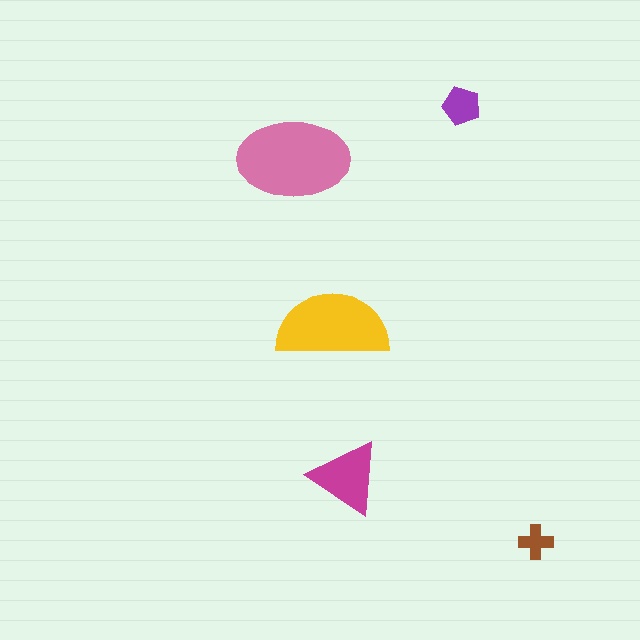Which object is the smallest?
The brown cross.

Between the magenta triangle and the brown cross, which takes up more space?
The magenta triangle.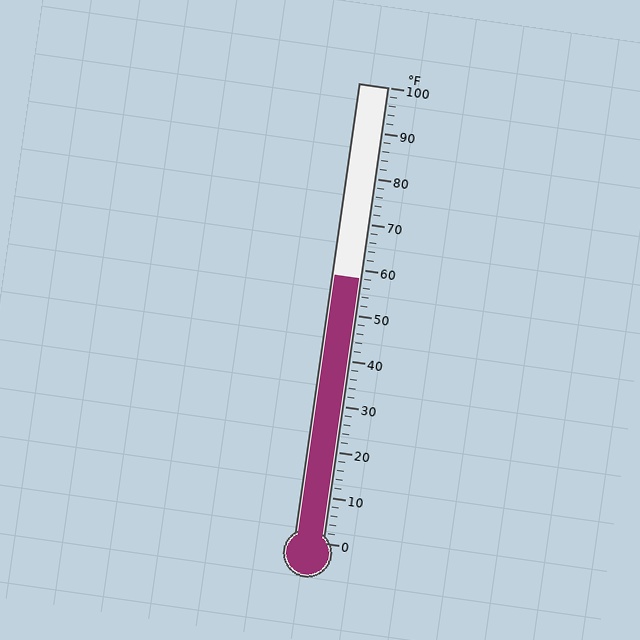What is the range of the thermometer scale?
The thermometer scale ranges from 0°F to 100°F.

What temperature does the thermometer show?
The thermometer shows approximately 58°F.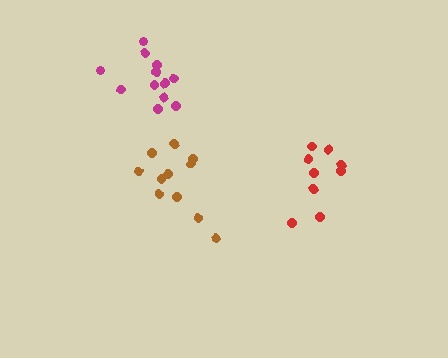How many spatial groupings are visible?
There are 3 spatial groupings.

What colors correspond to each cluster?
The clusters are colored: red, magenta, brown.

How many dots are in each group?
Group 1: 9 dots, Group 2: 12 dots, Group 3: 11 dots (32 total).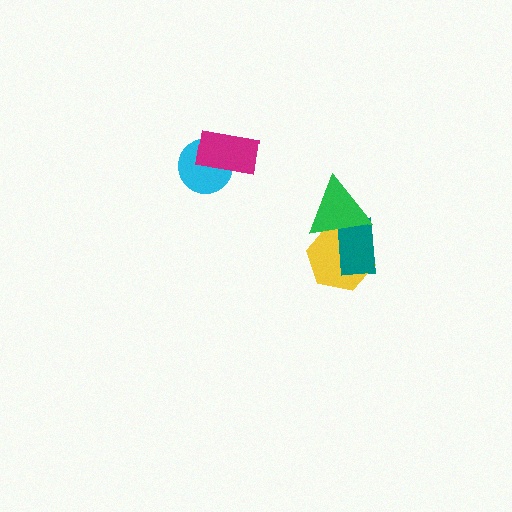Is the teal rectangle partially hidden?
Yes, it is partially covered by another shape.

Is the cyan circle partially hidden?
Yes, it is partially covered by another shape.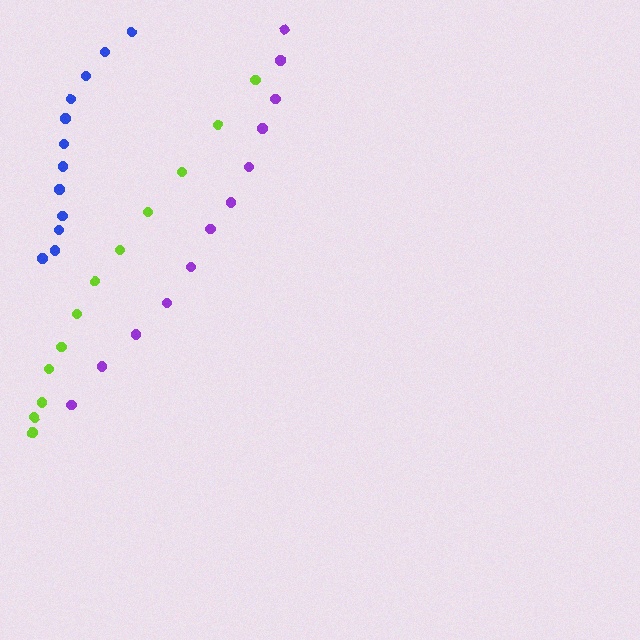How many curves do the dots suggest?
There are 3 distinct paths.